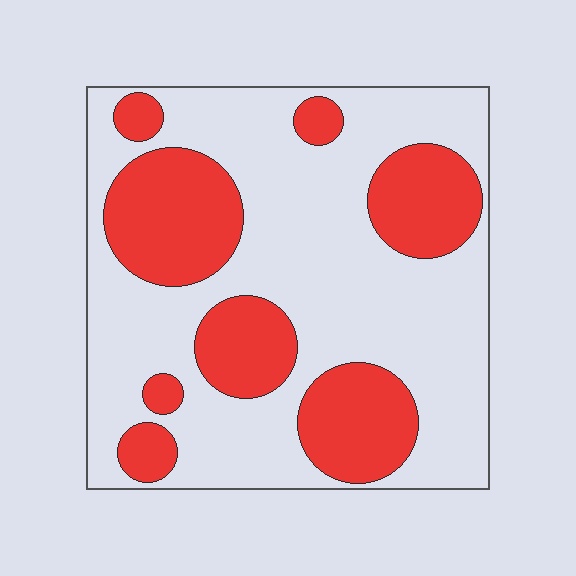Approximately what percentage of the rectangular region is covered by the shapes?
Approximately 35%.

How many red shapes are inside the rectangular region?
8.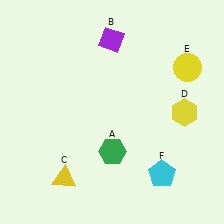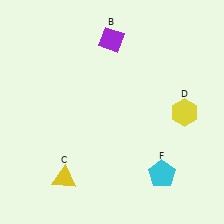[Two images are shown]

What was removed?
The yellow circle (E), the green hexagon (A) were removed in Image 2.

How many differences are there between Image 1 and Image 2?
There are 2 differences between the two images.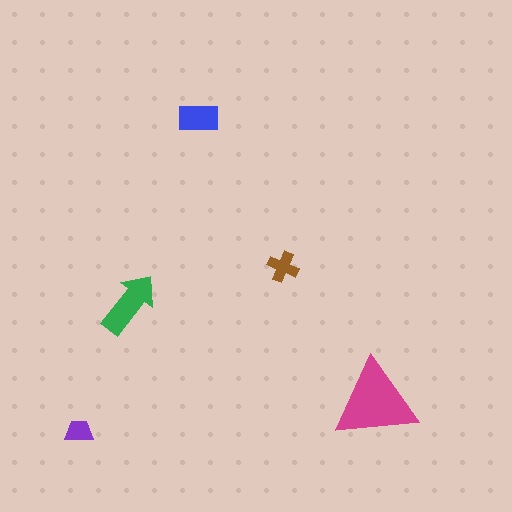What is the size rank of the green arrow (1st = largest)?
2nd.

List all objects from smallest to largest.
The purple trapezoid, the brown cross, the blue rectangle, the green arrow, the magenta triangle.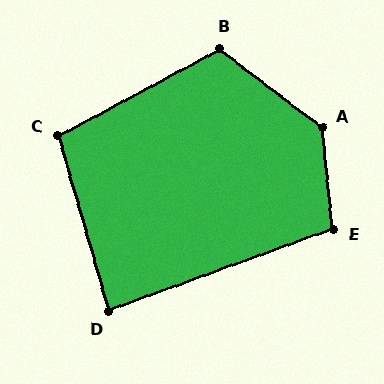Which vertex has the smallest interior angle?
D, at approximately 86 degrees.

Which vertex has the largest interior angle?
A, at approximately 133 degrees.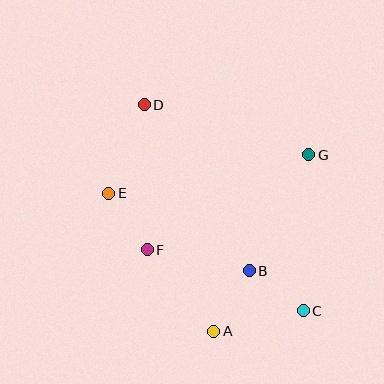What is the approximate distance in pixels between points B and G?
The distance between B and G is approximately 130 pixels.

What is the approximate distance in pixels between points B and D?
The distance between B and D is approximately 196 pixels.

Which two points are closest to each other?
Points B and C are closest to each other.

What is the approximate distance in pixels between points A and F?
The distance between A and F is approximately 105 pixels.